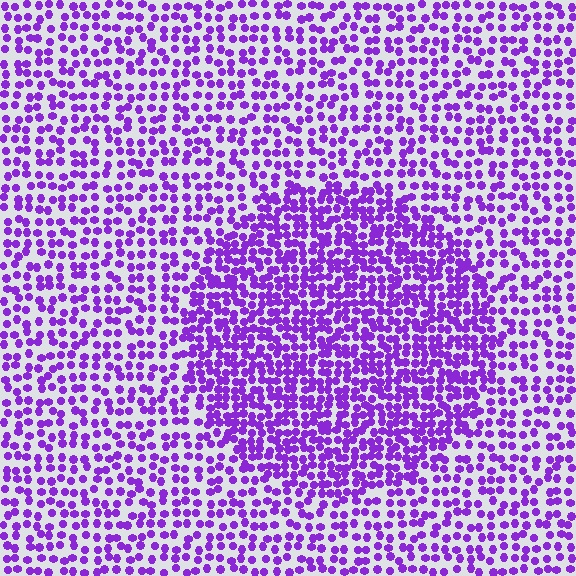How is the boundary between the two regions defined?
The boundary is defined by a change in element density (approximately 1.7x ratio). All elements are the same color, size, and shape.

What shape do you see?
I see a circle.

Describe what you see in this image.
The image contains small purple elements arranged at two different densities. A circle-shaped region is visible where the elements are more densely packed than the surrounding area.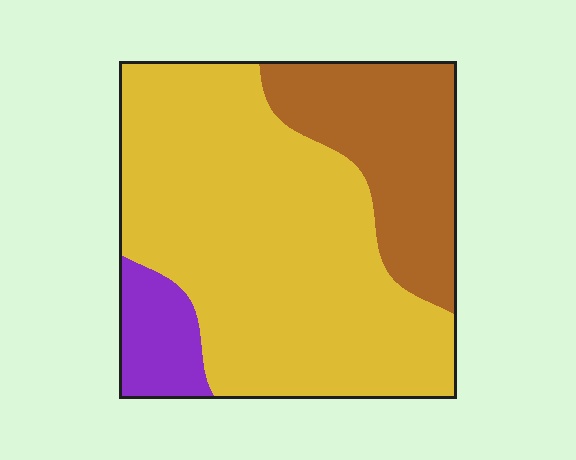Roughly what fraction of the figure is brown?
Brown takes up about one quarter (1/4) of the figure.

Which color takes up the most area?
Yellow, at roughly 65%.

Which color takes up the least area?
Purple, at roughly 10%.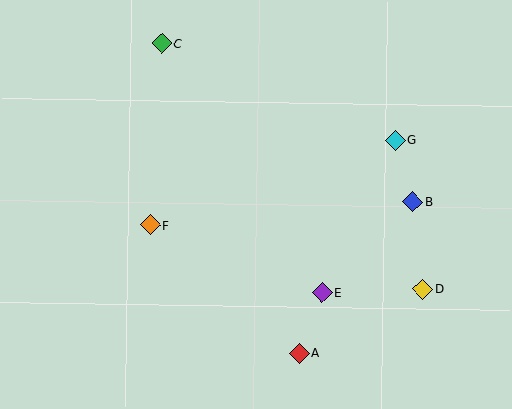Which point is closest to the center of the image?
Point F at (150, 225) is closest to the center.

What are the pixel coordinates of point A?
Point A is at (299, 353).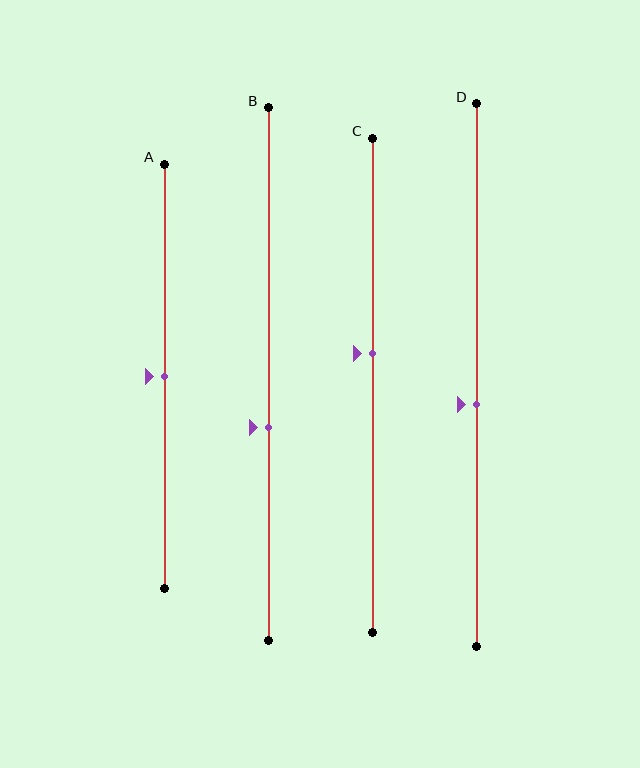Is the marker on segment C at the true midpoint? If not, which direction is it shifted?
No, the marker on segment C is shifted upward by about 7% of the segment length.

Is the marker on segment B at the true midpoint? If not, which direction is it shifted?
No, the marker on segment B is shifted downward by about 10% of the segment length.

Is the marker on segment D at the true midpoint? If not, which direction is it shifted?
No, the marker on segment D is shifted downward by about 5% of the segment length.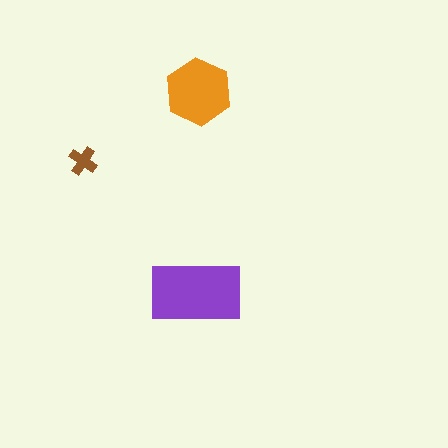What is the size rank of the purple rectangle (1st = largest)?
1st.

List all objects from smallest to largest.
The brown cross, the orange hexagon, the purple rectangle.